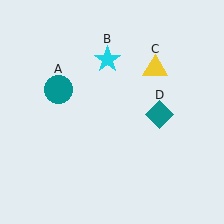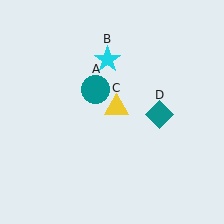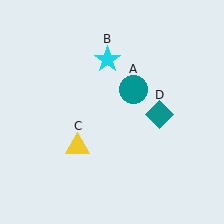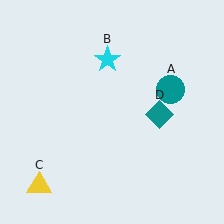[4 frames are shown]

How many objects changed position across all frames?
2 objects changed position: teal circle (object A), yellow triangle (object C).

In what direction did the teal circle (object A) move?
The teal circle (object A) moved right.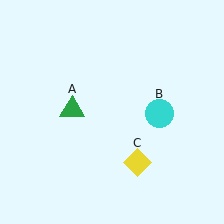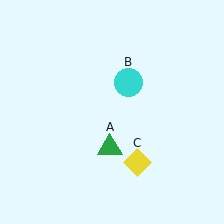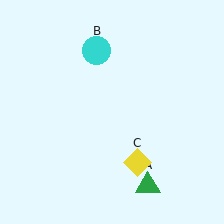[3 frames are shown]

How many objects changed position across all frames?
2 objects changed position: green triangle (object A), cyan circle (object B).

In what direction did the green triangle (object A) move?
The green triangle (object A) moved down and to the right.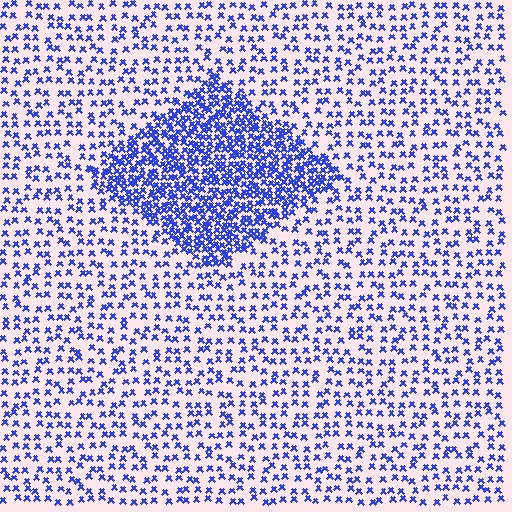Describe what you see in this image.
The image contains small blue elements arranged at two different densities. A diamond-shaped region is visible where the elements are more densely packed than the surrounding area.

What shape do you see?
I see a diamond.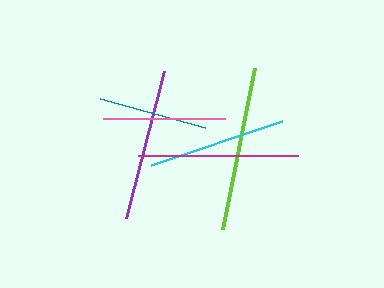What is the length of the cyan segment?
The cyan segment is approximately 139 pixels long.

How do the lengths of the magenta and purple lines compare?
The magenta and purple lines are approximately the same length.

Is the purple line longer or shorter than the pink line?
The purple line is longer than the pink line.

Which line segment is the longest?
The lime line is the longest at approximately 164 pixels.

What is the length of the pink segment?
The pink segment is approximately 121 pixels long.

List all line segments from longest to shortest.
From longest to shortest: lime, magenta, purple, cyan, pink, teal.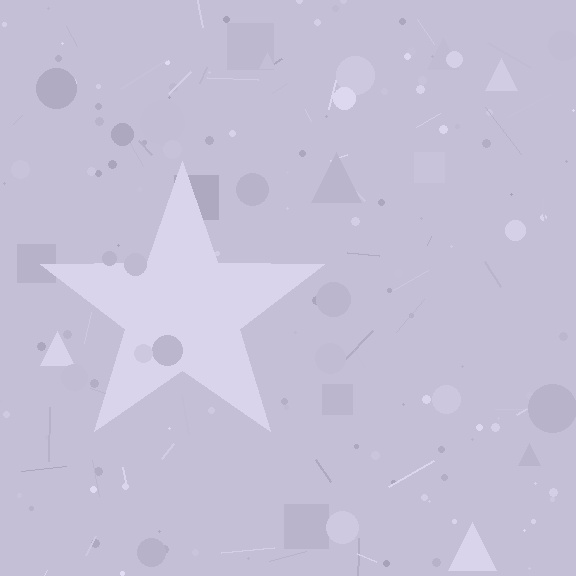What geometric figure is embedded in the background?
A star is embedded in the background.